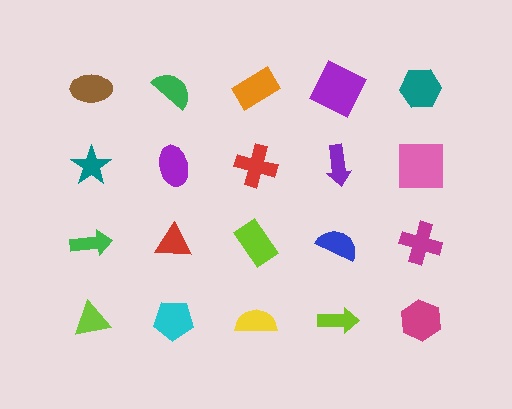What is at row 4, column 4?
A lime arrow.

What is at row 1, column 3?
An orange rectangle.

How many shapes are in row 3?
5 shapes.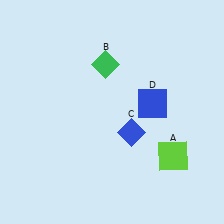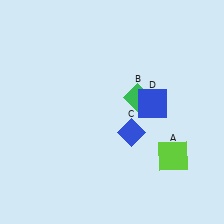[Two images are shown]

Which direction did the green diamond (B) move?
The green diamond (B) moved down.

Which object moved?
The green diamond (B) moved down.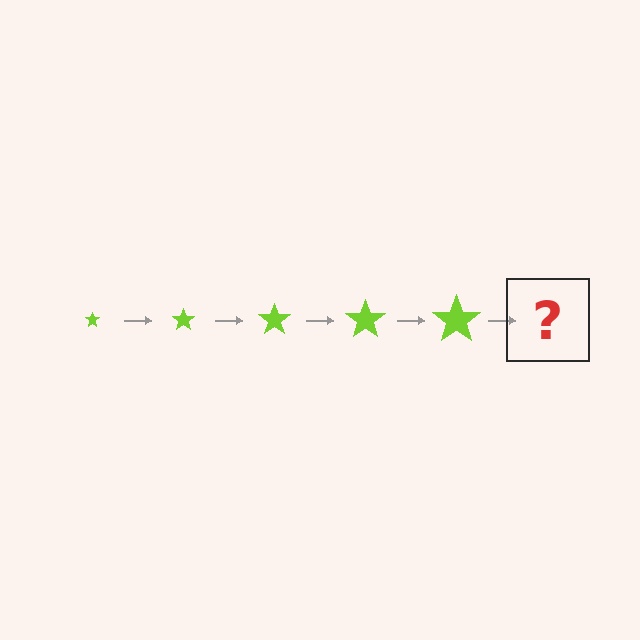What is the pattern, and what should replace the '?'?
The pattern is that the star gets progressively larger each step. The '?' should be a lime star, larger than the previous one.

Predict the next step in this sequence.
The next step is a lime star, larger than the previous one.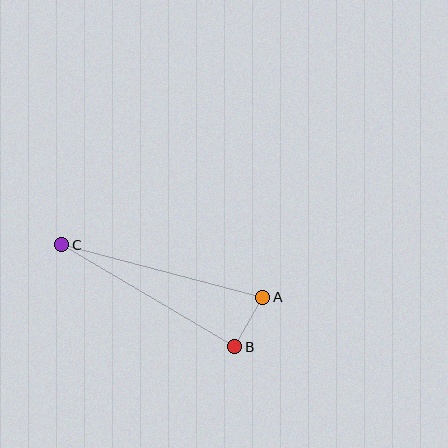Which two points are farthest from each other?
Points A and C are farthest from each other.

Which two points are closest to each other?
Points A and B are closest to each other.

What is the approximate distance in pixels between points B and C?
The distance between B and C is approximately 201 pixels.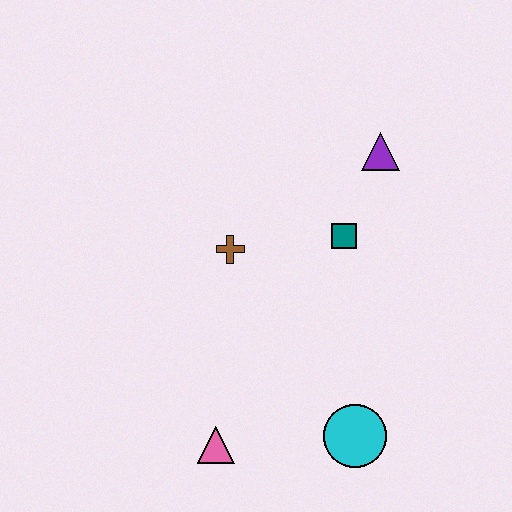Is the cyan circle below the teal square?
Yes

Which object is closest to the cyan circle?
The pink triangle is closest to the cyan circle.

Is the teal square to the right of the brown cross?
Yes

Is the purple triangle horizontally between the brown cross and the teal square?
No